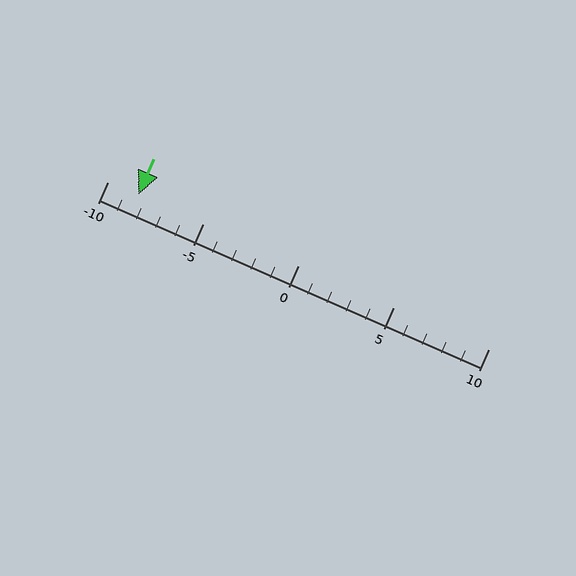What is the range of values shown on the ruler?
The ruler shows values from -10 to 10.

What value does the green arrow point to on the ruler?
The green arrow points to approximately -8.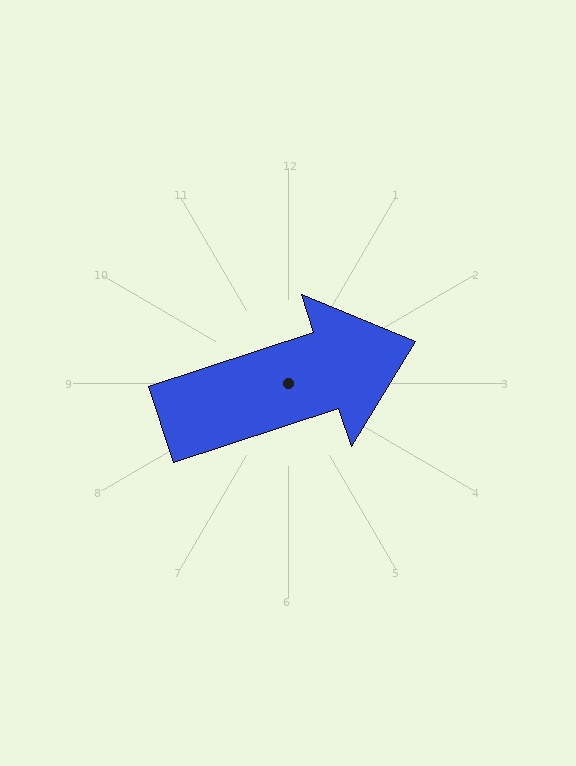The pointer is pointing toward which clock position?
Roughly 2 o'clock.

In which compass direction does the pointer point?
East.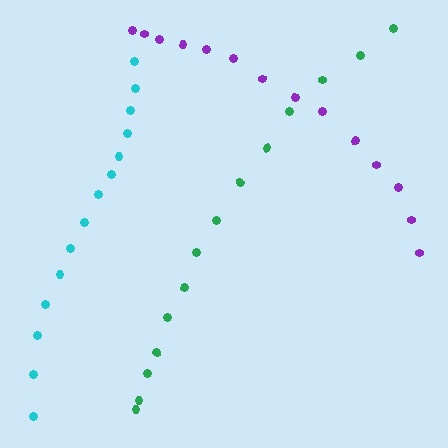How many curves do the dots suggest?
There are 3 distinct paths.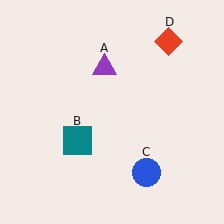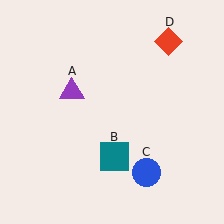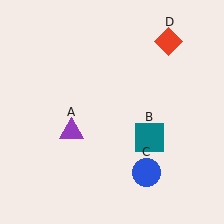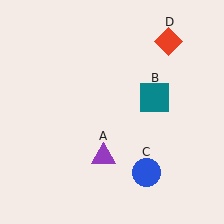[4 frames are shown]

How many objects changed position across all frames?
2 objects changed position: purple triangle (object A), teal square (object B).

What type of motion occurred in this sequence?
The purple triangle (object A), teal square (object B) rotated counterclockwise around the center of the scene.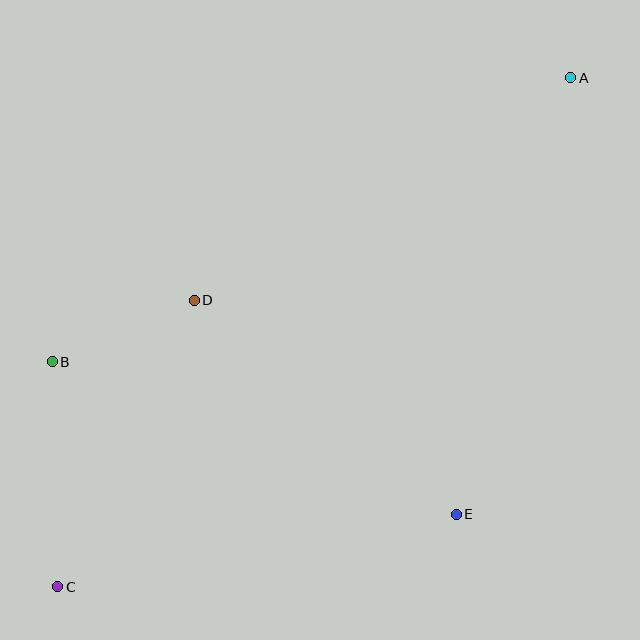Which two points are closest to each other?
Points B and D are closest to each other.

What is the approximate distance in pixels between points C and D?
The distance between C and D is approximately 318 pixels.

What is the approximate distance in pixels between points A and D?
The distance between A and D is approximately 437 pixels.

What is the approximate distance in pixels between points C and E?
The distance between C and E is approximately 405 pixels.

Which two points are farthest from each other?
Points A and C are farthest from each other.